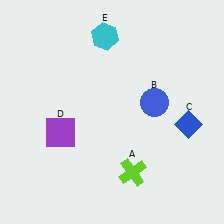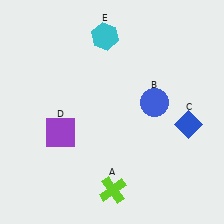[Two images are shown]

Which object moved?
The lime cross (A) moved left.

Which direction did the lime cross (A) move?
The lime cross (A) moved left.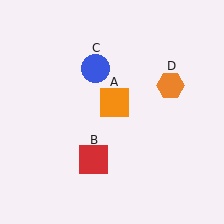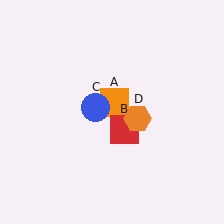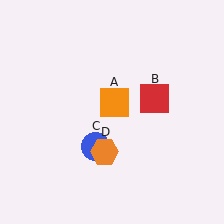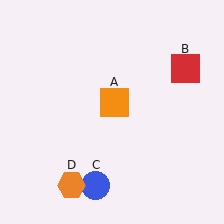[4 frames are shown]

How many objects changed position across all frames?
3 objects changed position: red square (object B), blue circle (object C), orange hexagon (object D).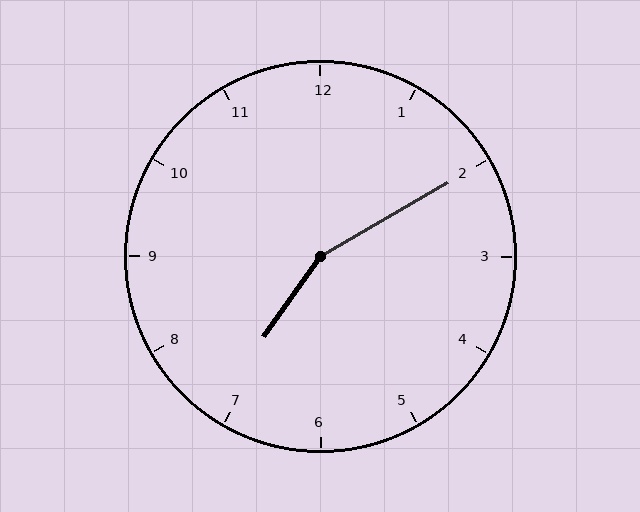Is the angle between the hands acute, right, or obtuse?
It is obtuse.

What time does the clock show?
7:10.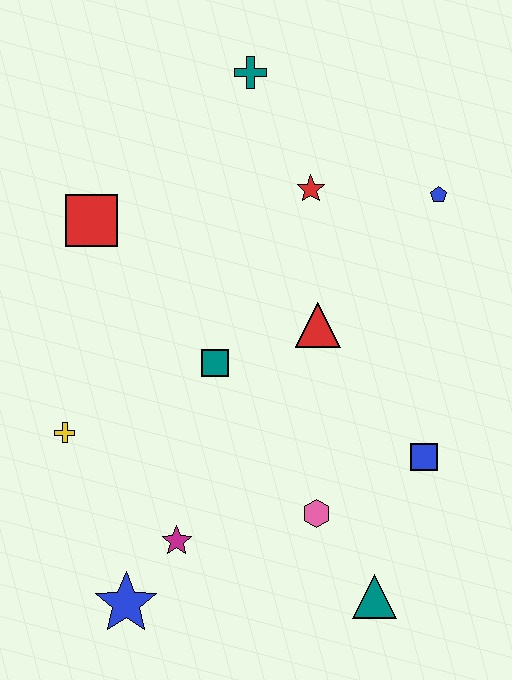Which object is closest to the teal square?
The red triangle is closest to the teal square.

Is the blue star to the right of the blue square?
No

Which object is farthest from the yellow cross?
The blue pentagon is farthest from the yellow cross.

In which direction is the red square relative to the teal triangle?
The red square is above the teal triangle.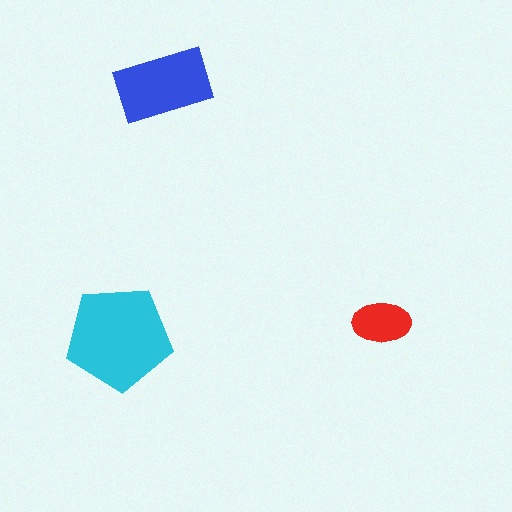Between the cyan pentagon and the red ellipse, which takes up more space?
The cyan pentagon.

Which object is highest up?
The blue rectangle is topmost.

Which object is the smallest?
The red ellipse.